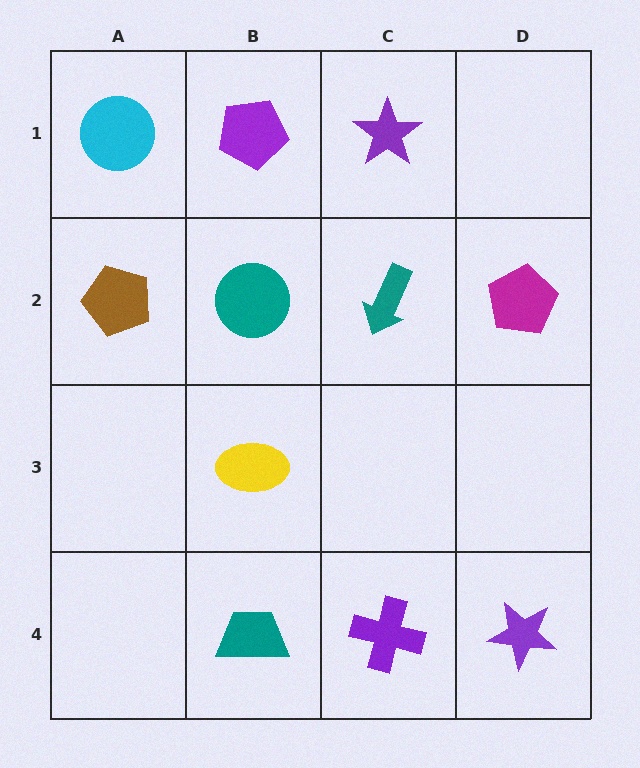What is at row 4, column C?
A purple cross.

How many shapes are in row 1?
3 shapes.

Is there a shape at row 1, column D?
No, that cell is empty.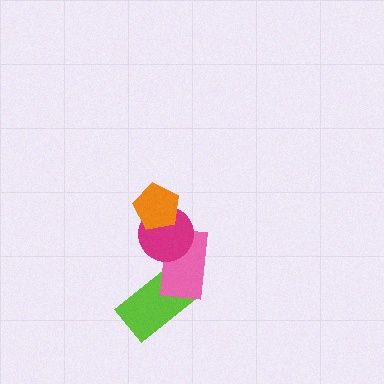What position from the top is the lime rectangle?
The lime rectangle is 4th from the top.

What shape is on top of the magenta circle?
The orange pentagon is on top of the magenta circle.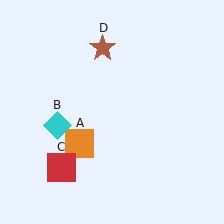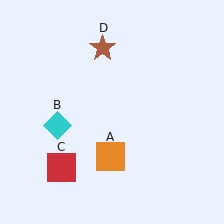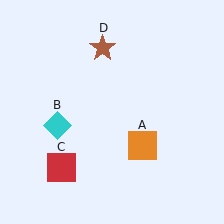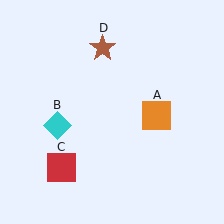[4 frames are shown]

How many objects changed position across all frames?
1 object changed position: orange square (object A).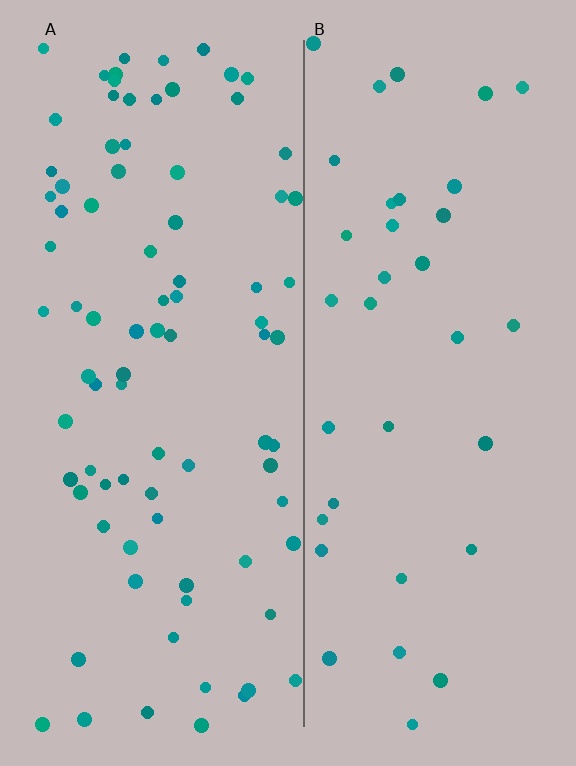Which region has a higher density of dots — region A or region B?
A (the left).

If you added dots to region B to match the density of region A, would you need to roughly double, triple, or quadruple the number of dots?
Approximately double.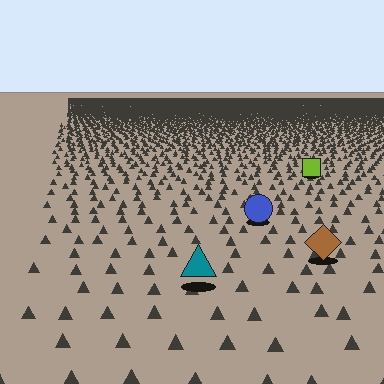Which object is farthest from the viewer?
The lime square is farthest from the viewer. It appears smaller and the ground texture around it is denser.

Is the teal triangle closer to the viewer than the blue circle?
Yes. The teal triangle is closer — you can tell from the texture gradient: the ground texture is coarser near it.